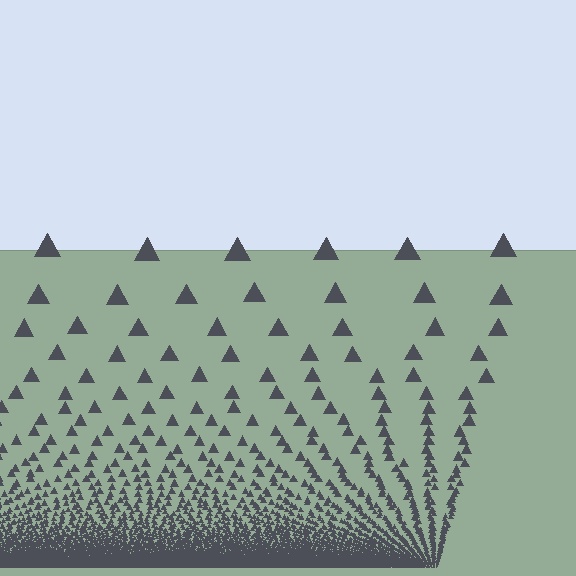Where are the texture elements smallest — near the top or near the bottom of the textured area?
Near the bottom.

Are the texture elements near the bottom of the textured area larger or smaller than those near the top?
Smaller. The gradient is inverted — elements near the bottom are smaller and denser.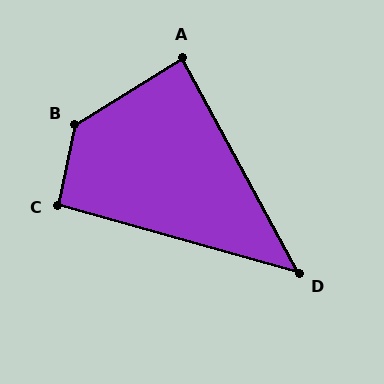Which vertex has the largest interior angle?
B, at approximately 134 degrees.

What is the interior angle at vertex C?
Approximately 94 degrees (approximately right).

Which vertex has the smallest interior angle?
D, at approximately 46 degrees.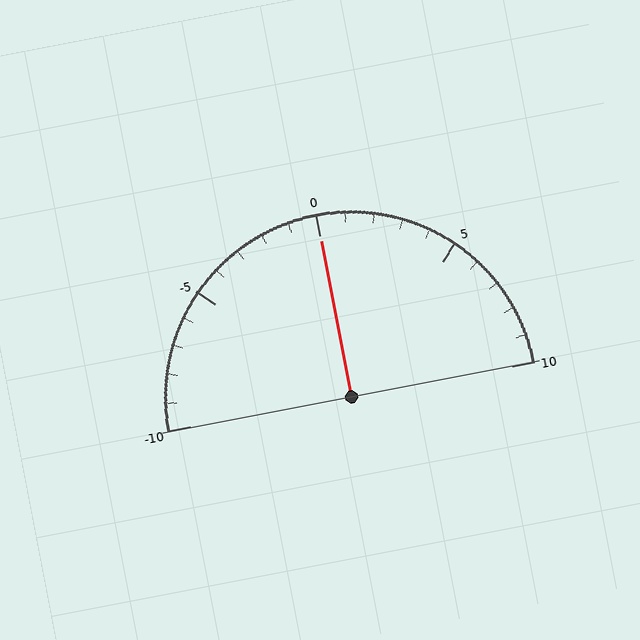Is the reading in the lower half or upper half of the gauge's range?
The reading is in the upper half of the range (-10 to 10).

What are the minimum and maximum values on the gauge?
The gauge ranges from -10 to 10.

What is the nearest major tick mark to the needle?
The nearest major tick mark is 0.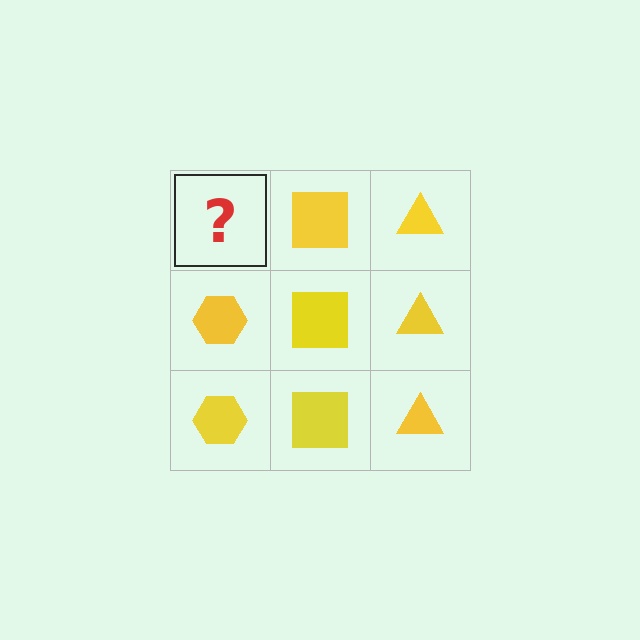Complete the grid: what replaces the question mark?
The question mark should be replaced with a yellow hexagon.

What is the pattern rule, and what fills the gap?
The rule is that each column has a consistent shape. The gap should be filled with a yellow hexagon.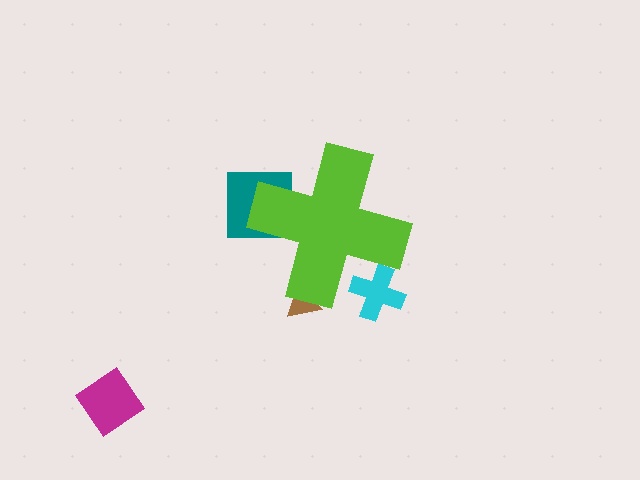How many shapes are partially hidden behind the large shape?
3 shapes are partially hidden.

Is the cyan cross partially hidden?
Yes, the cyan cross is partially hidden behind the lime cross.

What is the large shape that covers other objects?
A lime cross.